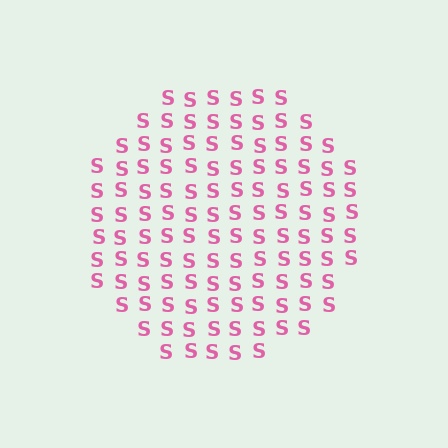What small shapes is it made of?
It is made of small letter S's.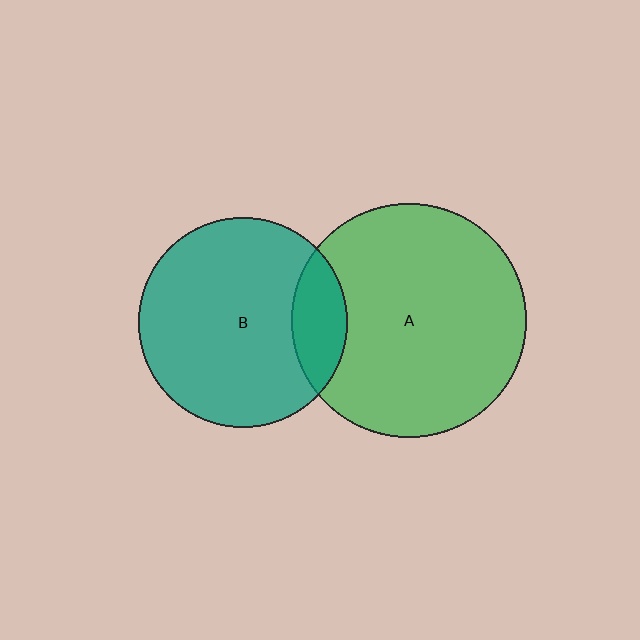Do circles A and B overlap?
Yes.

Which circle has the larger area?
Circle A (green).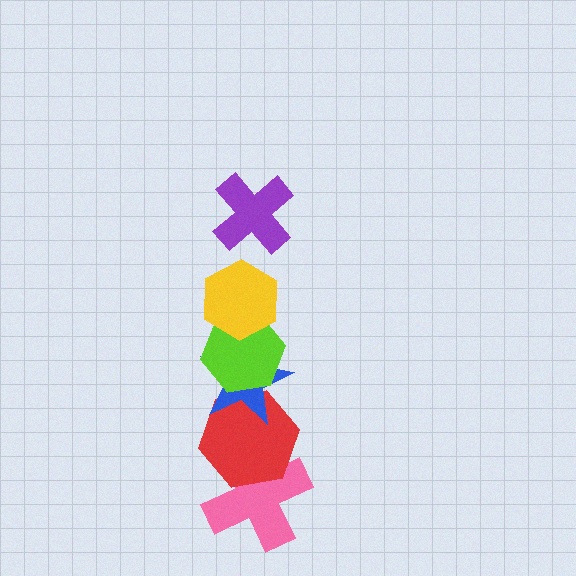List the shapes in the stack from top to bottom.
From top to bottom: the purple cross, the yellow hexagon, the lime hexagon, the blue star, the red hexagon, the pink cross.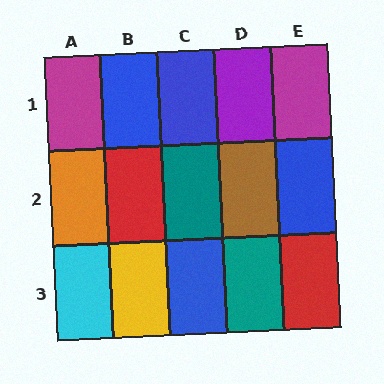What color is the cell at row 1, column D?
Purple.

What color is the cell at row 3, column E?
Red.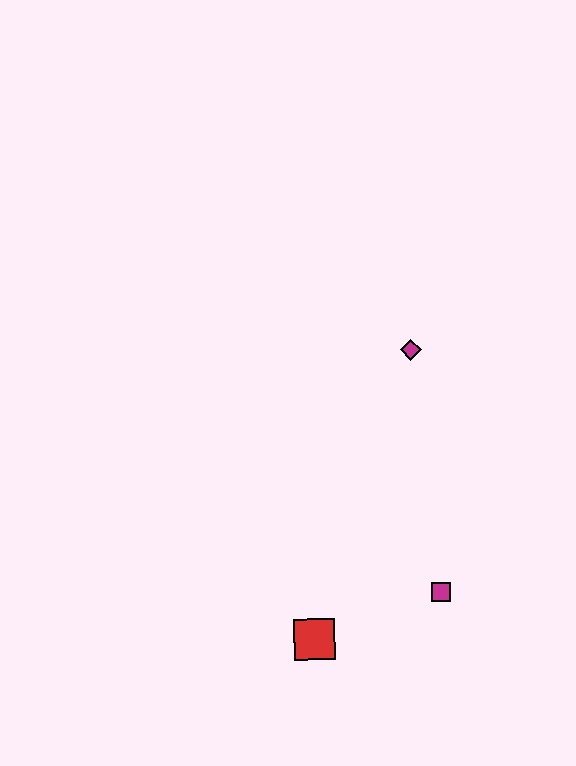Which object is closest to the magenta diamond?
The magenta square is closest to the magenta diamond.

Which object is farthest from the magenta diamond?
The red square is farthest from the magenta diamond.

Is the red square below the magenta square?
Yes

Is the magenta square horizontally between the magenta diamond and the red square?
No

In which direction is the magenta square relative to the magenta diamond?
The magenta square is below the magenta diamond.